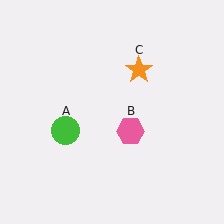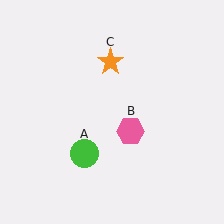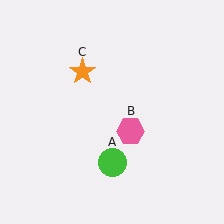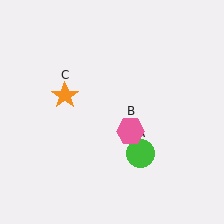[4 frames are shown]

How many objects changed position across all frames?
2 objects changed position: green circle (object A), orange star (object C).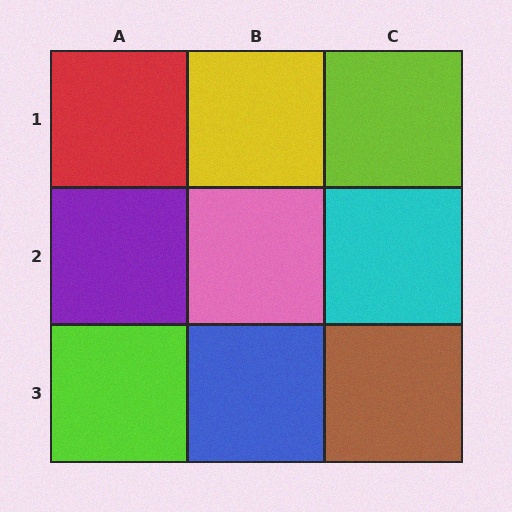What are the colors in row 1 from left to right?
Red, yellow, lime.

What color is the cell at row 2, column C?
Cyan.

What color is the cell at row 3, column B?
Blue.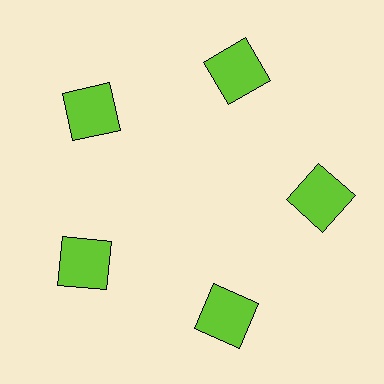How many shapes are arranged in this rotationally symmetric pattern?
There are 5 shapes, arranged in 5 groups of 1.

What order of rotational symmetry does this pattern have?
This pattern has 5-fold rotational symmetry.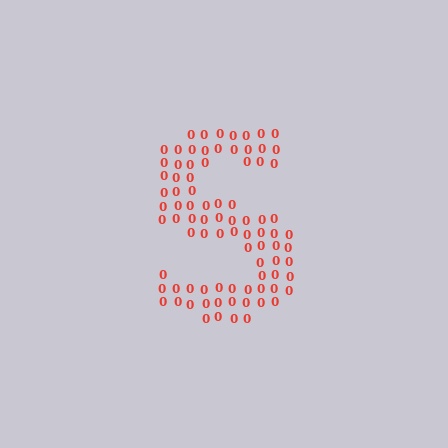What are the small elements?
The small elements are digit 0's.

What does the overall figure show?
The overall figure shows the letter S.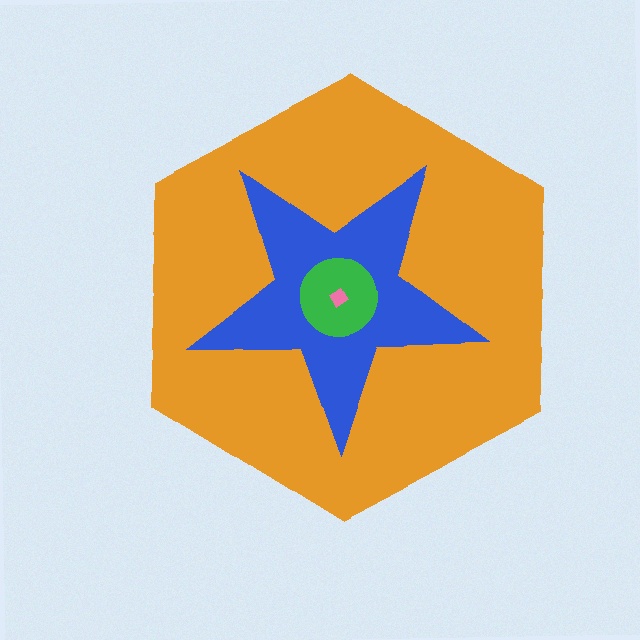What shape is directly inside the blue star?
The green circle.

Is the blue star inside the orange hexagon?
Yes.